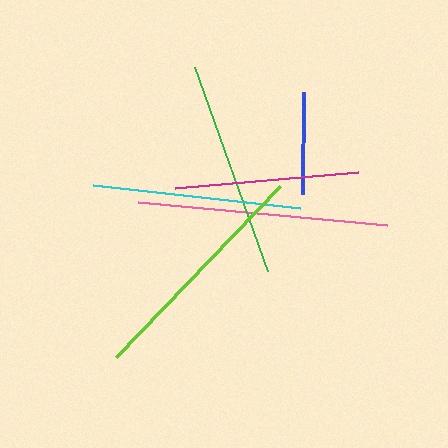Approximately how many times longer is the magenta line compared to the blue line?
The magenta line is approximately 1.8 times the length of the blue line.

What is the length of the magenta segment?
The magenta segment is approximately 184 pixels long.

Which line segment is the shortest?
The blue line is the shortest at approximately 101 pixels.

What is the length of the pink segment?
The pink segment is approximately 250 pixels long.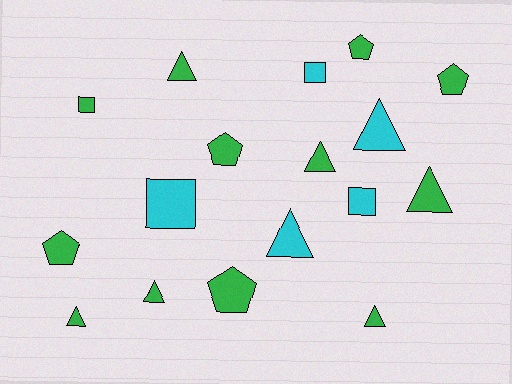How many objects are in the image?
There are 17 objects.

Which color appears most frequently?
Green, with 12 objects.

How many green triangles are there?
There are 6 green triangles.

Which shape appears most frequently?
Triangle, with 8 objects.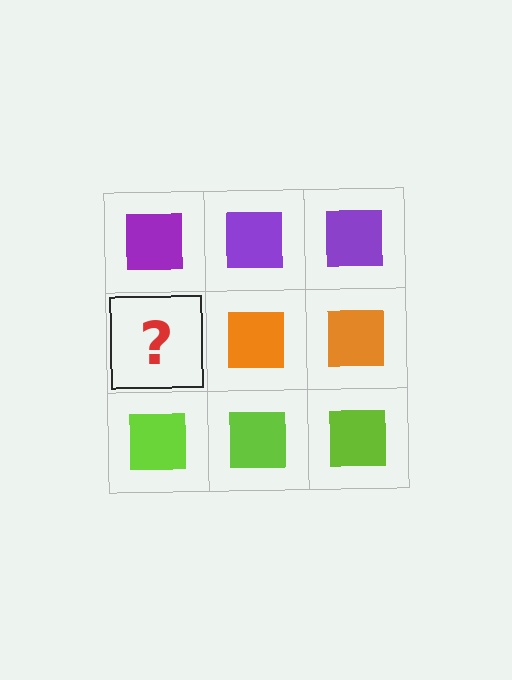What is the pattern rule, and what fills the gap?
The rule is that each row has a consistent color. The gap should be filled with an orange square.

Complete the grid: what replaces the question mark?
The question mark should be replaced with an orange square.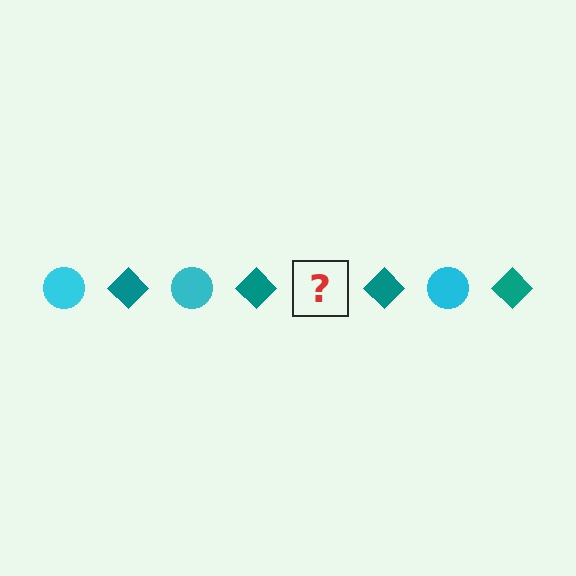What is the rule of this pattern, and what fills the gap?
The rule is that the pattern alternates between cyan circle and teal diamond. The gap should be filled with a cyan circle.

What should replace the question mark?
The question mark should be replaced with a cyan circle.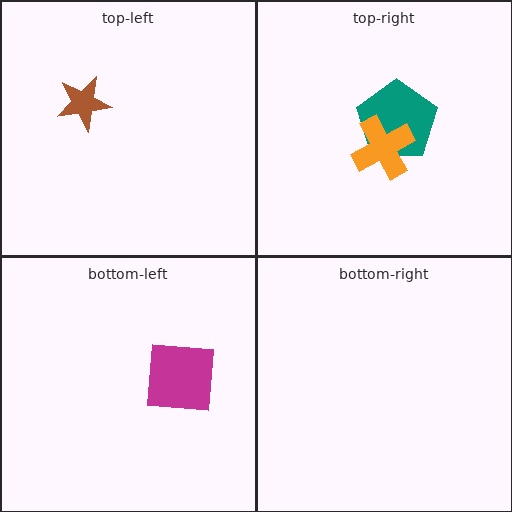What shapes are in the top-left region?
The brown star.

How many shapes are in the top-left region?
1.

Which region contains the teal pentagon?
The top-right region.